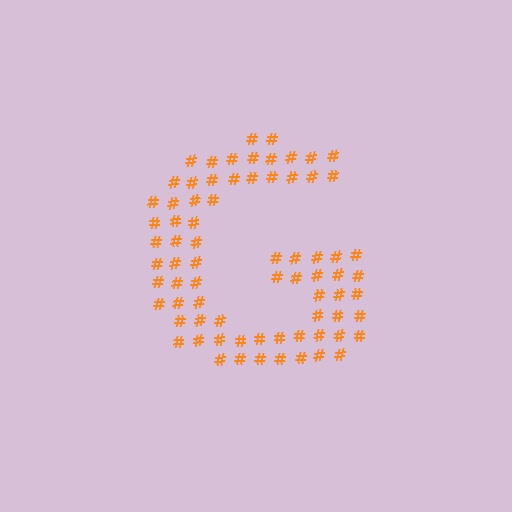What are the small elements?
The small elements are hash symbols.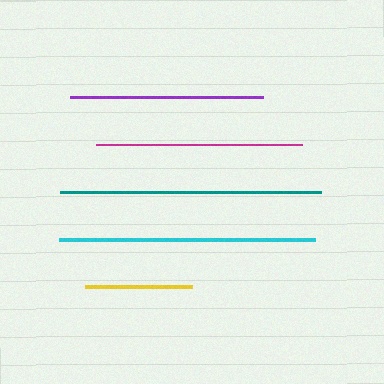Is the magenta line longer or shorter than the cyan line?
The cyan line is longer than the magenta line.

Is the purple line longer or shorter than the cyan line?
The cyan line is longer than the purple line.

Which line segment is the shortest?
The yellow line is the shortest at approximately 107 pixels.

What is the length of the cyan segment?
The cyan segment is approximately 255 pixels long.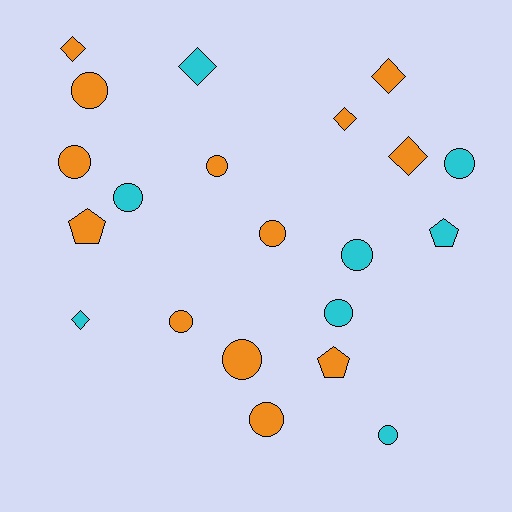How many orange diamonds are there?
There are 4 orange diamonds.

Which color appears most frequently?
Orange, with 13 objects.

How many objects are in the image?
There are 21 objects.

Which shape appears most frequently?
Circle, with 12 objects.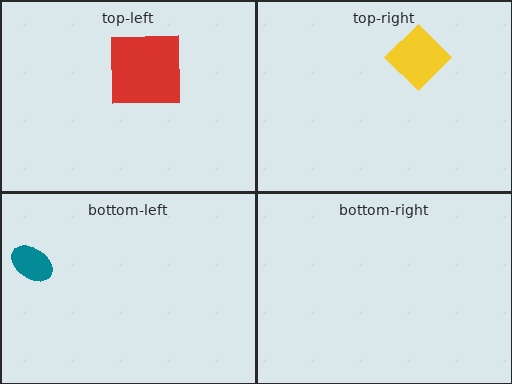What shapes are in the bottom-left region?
The teal ellipse.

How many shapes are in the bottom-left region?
1.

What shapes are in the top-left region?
The red square.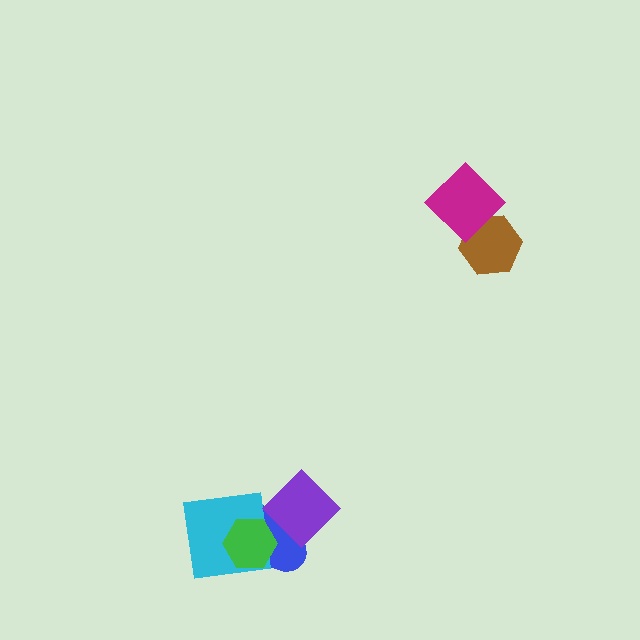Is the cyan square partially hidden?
Yes, it is partially covered by another shape.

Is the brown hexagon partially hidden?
Yes, it is partially covered by another shape.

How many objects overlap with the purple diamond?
1 object overlaps with the purple diamond.